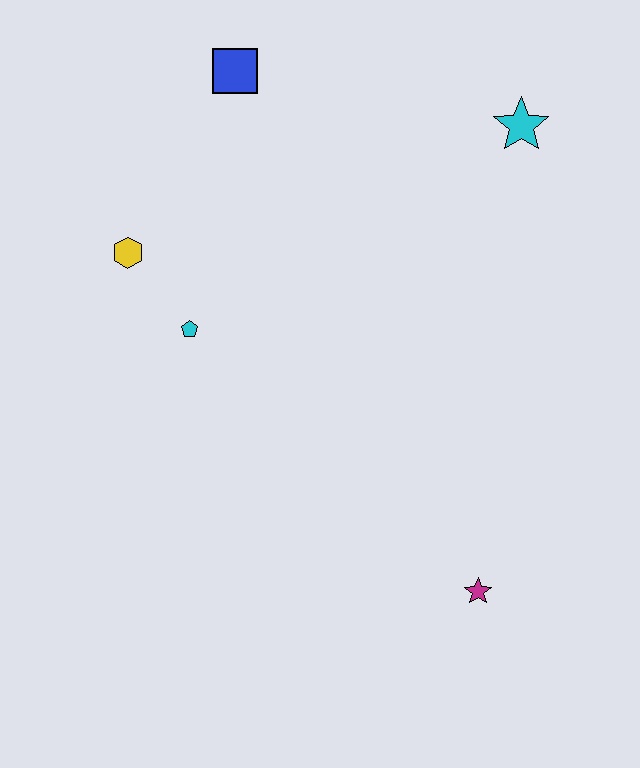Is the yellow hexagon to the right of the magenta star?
No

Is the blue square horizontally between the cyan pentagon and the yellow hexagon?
No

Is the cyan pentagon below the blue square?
Yes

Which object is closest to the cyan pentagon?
The yellow hexagon is closest to the cyan pentagon.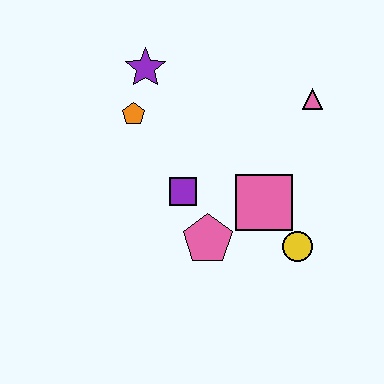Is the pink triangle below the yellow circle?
No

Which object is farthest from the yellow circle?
The purple star is farthest from the yellow circle.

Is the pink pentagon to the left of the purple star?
No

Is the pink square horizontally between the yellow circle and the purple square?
Yes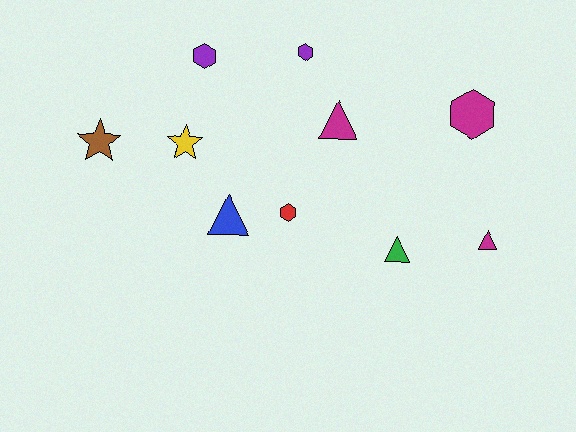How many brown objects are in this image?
There is 1 brown object.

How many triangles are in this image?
There are 4 triangles.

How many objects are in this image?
There are 10 objects.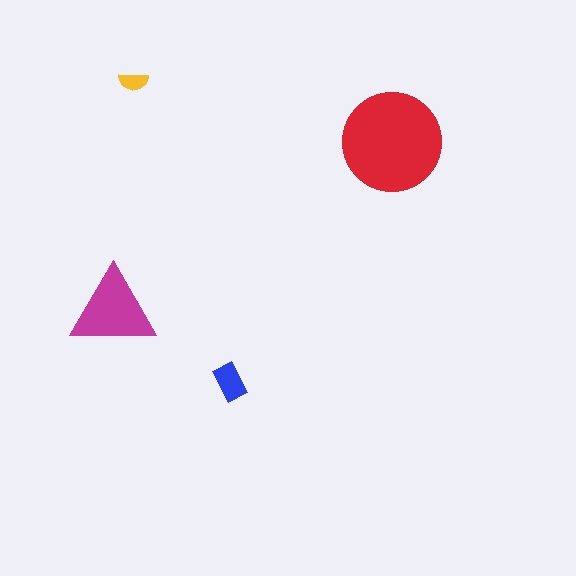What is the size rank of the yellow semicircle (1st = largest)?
4th.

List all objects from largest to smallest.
The red circle, the magenta triangle, the blue rectangle, the yellow semicircle.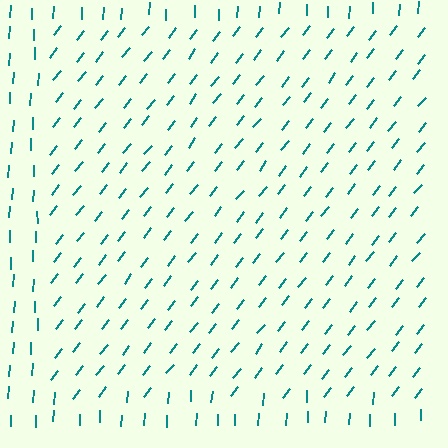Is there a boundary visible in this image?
Yes, there is a texture boundary formed by a change in line orientation.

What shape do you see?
I see a rectangle.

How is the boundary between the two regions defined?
The boundary is defined purely by a change in line orientation (approximately 35 degrees difference). All lines are the same color and thickness.